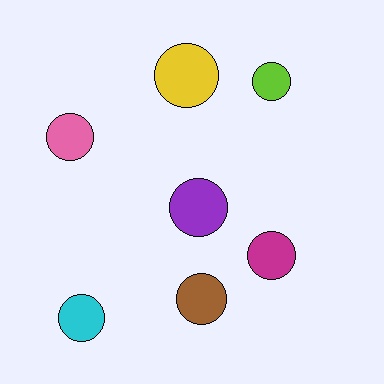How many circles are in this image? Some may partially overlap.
There are 7 circles.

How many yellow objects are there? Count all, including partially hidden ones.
There is 1 yellow object.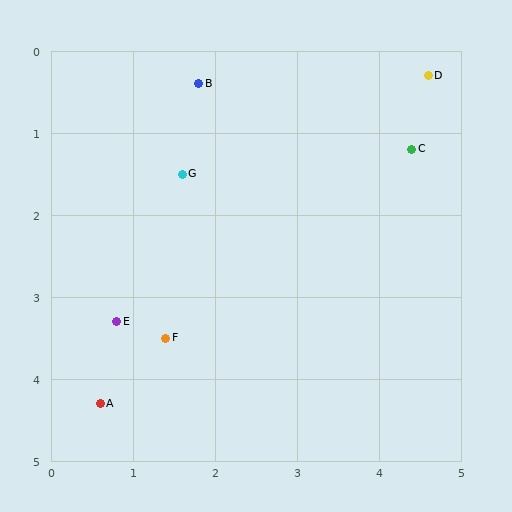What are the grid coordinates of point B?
Point B is at approximately (1.8, 0.4).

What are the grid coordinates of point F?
Point F is at approximately (1.4, 3.5).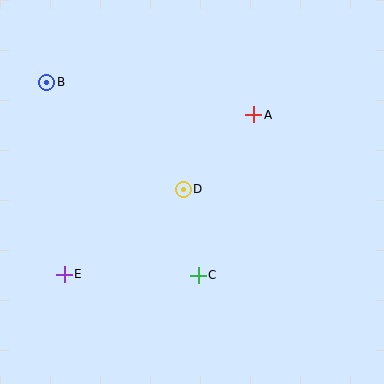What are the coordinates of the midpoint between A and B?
The midpoint between A and B is at (150, 98).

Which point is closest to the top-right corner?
Point A is closest to the top-right corner.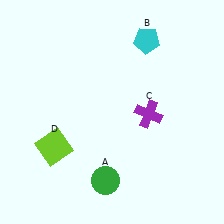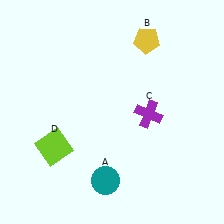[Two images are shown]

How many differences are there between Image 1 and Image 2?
There are 2 differences between the two images.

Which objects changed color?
A changed from green to teal. B changed from cyan to yellow.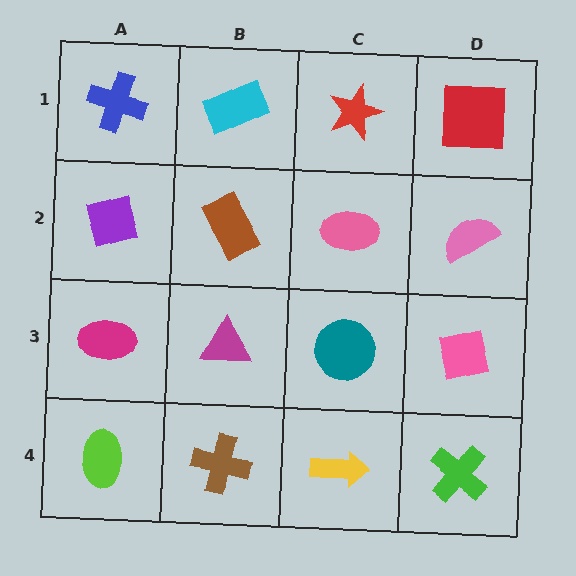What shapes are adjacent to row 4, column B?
A magenta triangle (row 3, column B), a lime ellipse (row 4, column A), a yellow arrow (row 4, column C).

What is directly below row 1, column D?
A pink semicircle.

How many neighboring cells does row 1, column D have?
2.